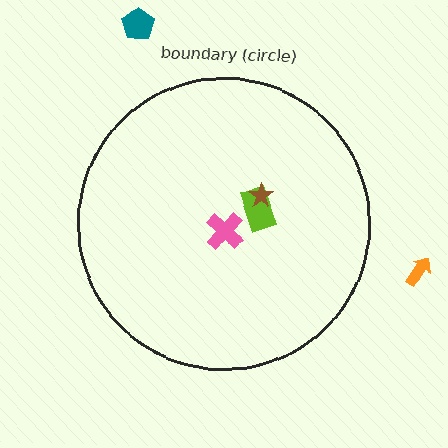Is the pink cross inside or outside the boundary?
Inside.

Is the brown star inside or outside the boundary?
Inside.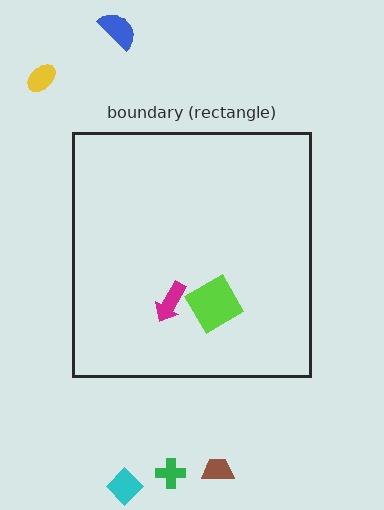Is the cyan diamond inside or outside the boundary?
Outside.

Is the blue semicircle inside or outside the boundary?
Outside.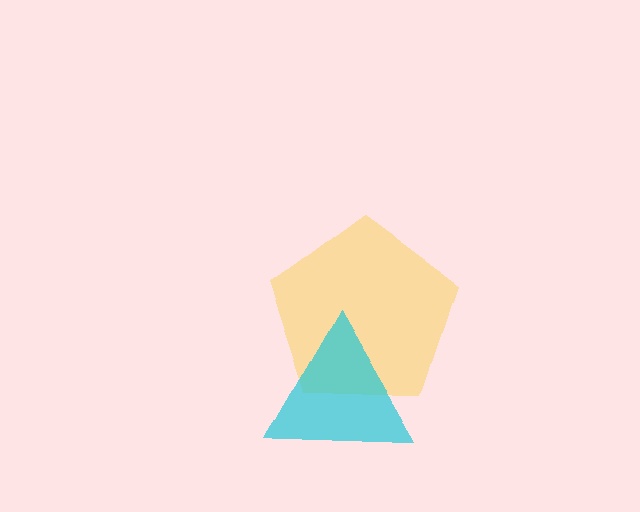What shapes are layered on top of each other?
The layered shapes are: a yellow pentagon, a cyan triangle.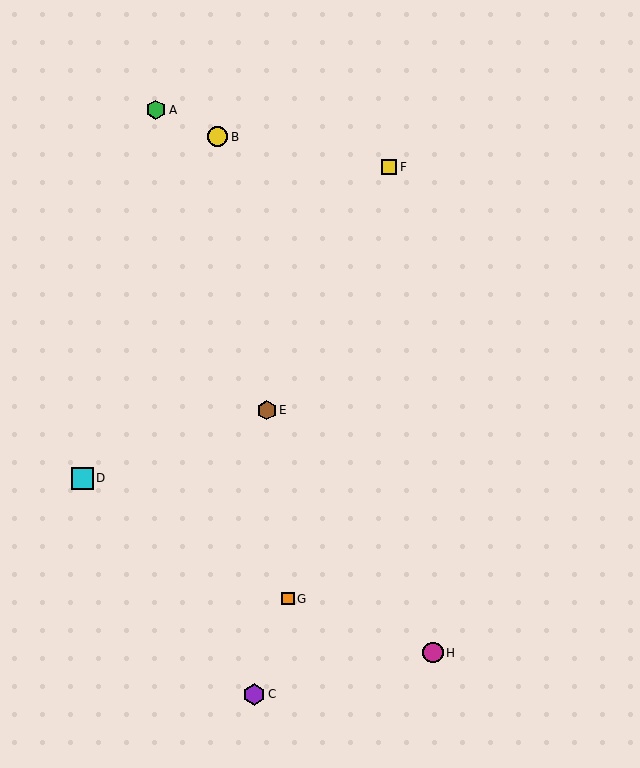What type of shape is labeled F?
Shape F is a yellow square.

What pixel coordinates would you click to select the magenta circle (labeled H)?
Click at (433, 653) to select the magenta circle H.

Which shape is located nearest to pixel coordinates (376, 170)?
The yellow square (labeled F) at (389, 167) is nearest to that location.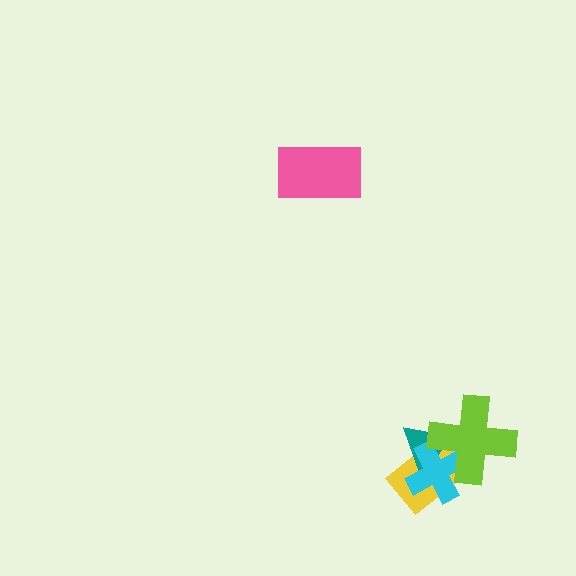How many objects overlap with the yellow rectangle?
3 objects overlap with the yellow rectangle.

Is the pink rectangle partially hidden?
No, no other shape covers it.